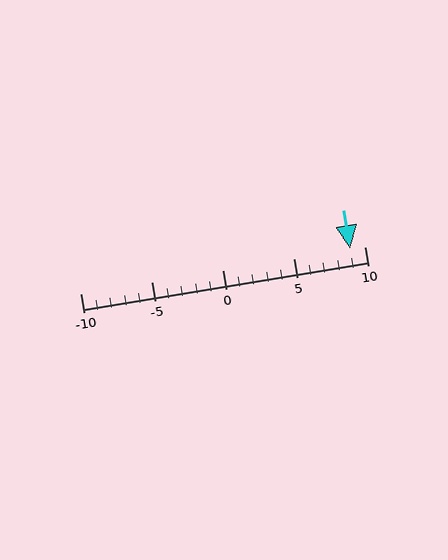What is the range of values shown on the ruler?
The ruler shows values from -10 to 10.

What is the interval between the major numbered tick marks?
The major tick marks are spaced 5 units apart.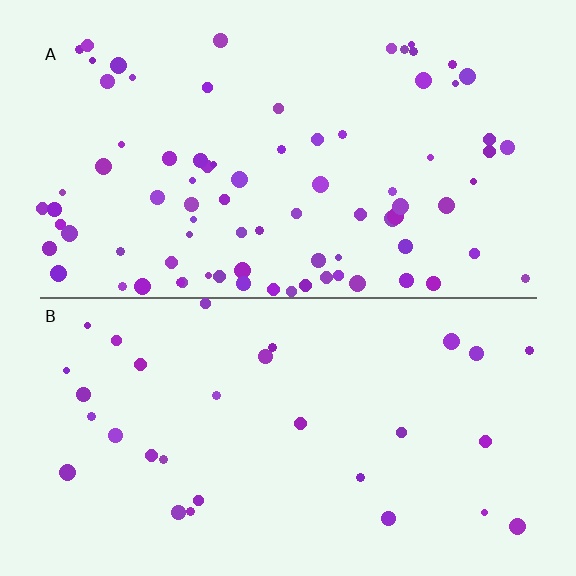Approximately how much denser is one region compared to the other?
Approximately 2.7× — region A over region B.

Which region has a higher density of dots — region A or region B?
A (the top).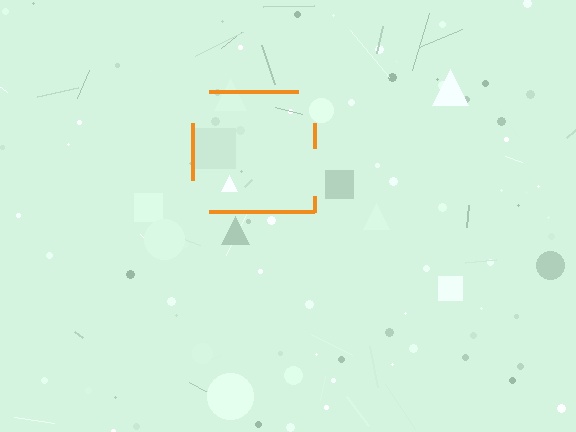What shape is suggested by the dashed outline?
The dashed outline suggests a square.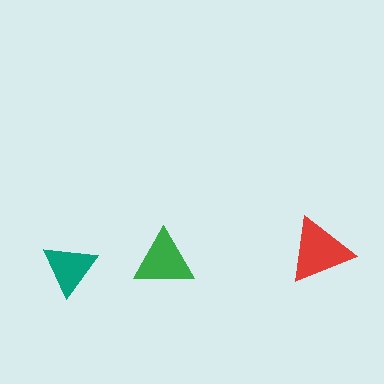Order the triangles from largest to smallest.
the red one, the green one, the teal one.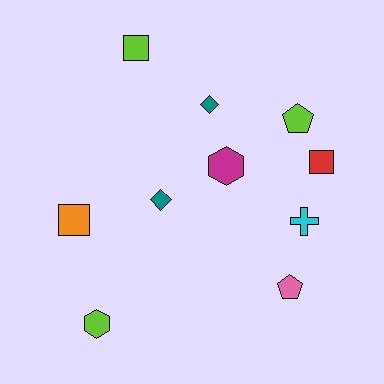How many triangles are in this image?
There are no triangles.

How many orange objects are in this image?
There is 1 orange object.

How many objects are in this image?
There are 10 objects.